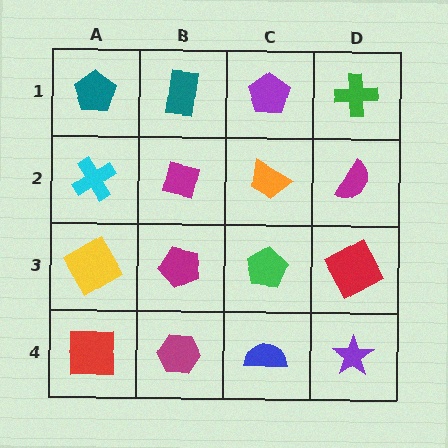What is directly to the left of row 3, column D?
A green pentagon.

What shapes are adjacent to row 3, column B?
A magenta square (row 2, column B), a magenta hexagon (row 4, column B), a yellow diamond (row 3, column A), a green pentagon (row 3, column C).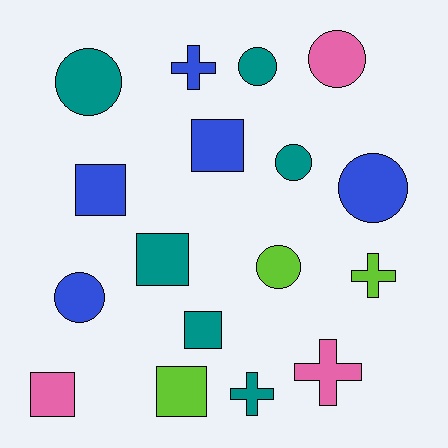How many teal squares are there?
There are 2 teal squares.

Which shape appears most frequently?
Circle, with 7 objects.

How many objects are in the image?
There are 17 objects.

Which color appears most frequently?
Teal, with 6 objects.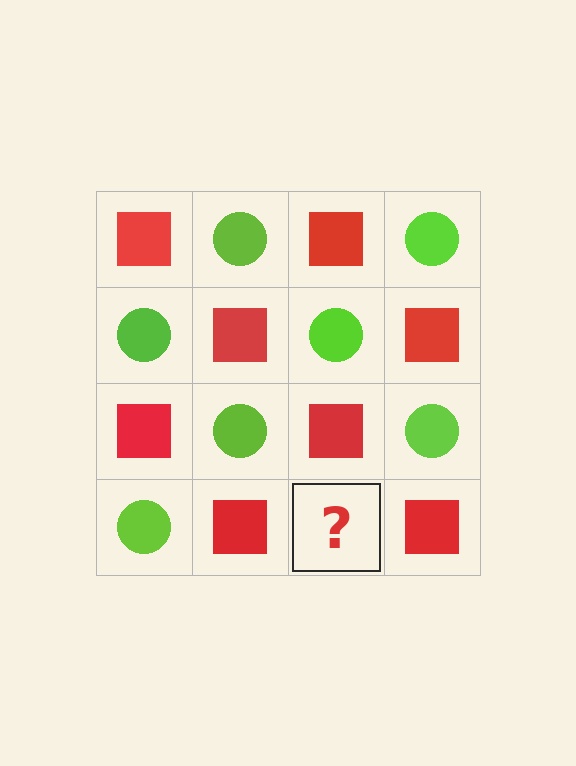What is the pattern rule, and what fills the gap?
The rule is that it alternates red square and lime circle in a checkerboard pattern. The gap should be filled with a lime circle.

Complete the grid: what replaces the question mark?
The question mark should be replaced with a lime circle.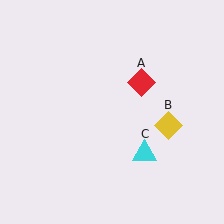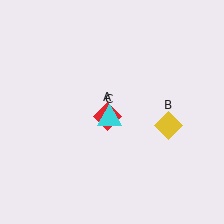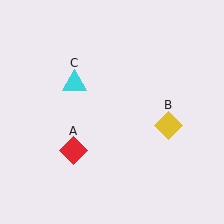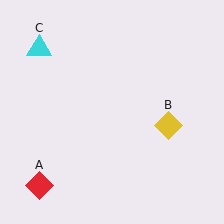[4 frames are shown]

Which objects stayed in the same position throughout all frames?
Yellow diamond (object B) remained stationary.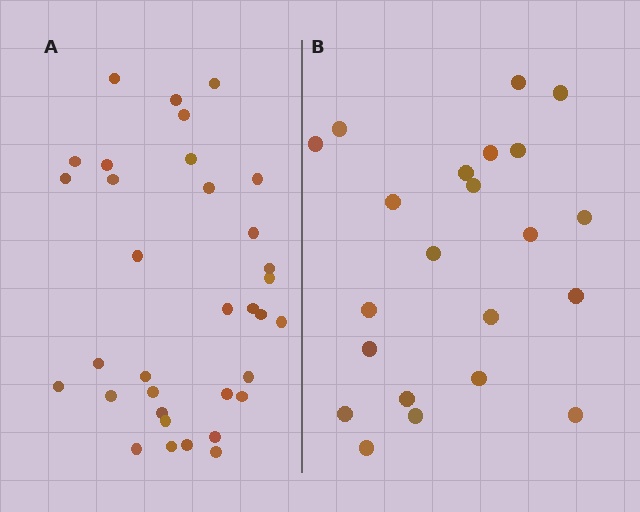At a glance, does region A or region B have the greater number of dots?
Region A (the left region) has more dots.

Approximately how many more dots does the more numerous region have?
Region A has roughly 12 or so more dots than region B.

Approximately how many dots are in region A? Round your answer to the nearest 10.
About 30 dots. (The exact count is 34, which rounds to 30.)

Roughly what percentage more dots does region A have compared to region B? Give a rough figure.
About 55% more.